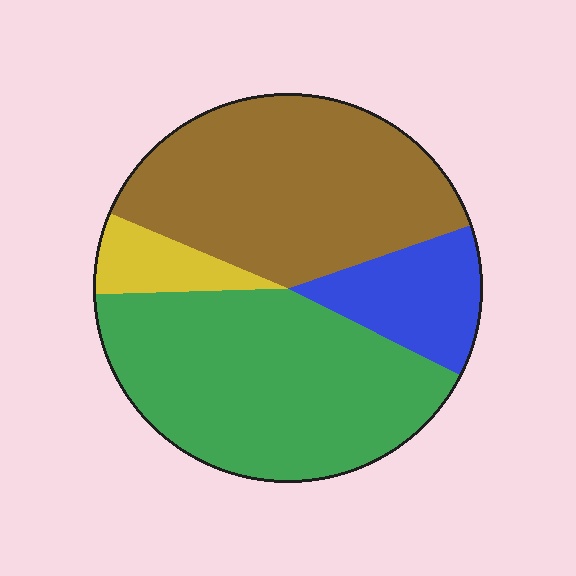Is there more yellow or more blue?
Blue.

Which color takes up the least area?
Yellow, at roughly 5%.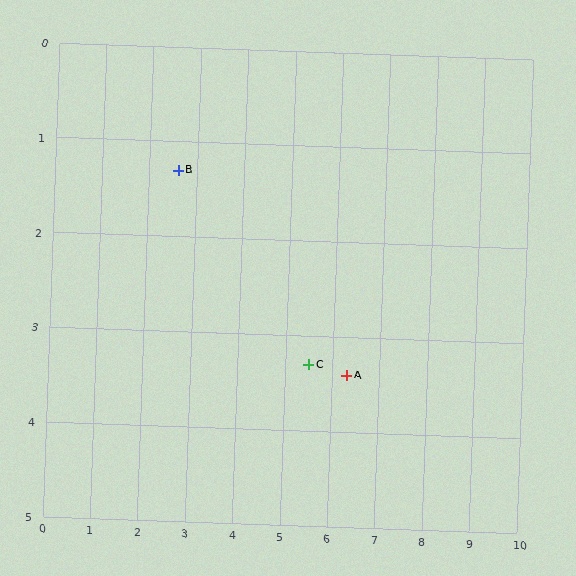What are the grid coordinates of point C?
Point C is at approximately (5.5, 3.3).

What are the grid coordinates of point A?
Point A is at approximately (6.3, 3.4).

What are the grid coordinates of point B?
Point B is at approximately (2.6, 1.3).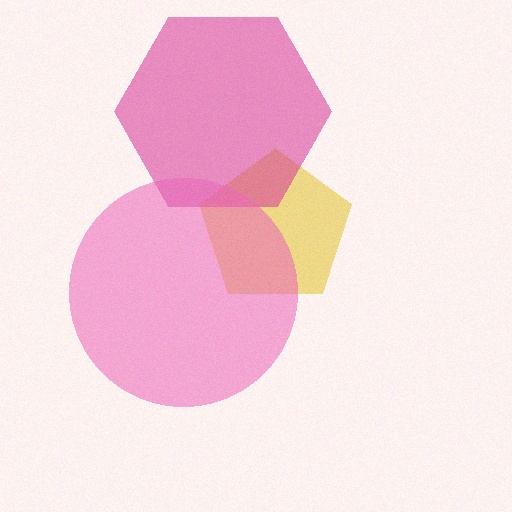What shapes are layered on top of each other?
The layered shapes are: a yellow pentagon, a magenta hexagon, a pink circle.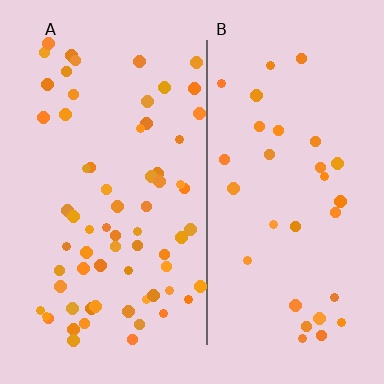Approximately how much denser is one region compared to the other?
Approximately 2.1× — region A over region B.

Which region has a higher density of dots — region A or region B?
A (the left).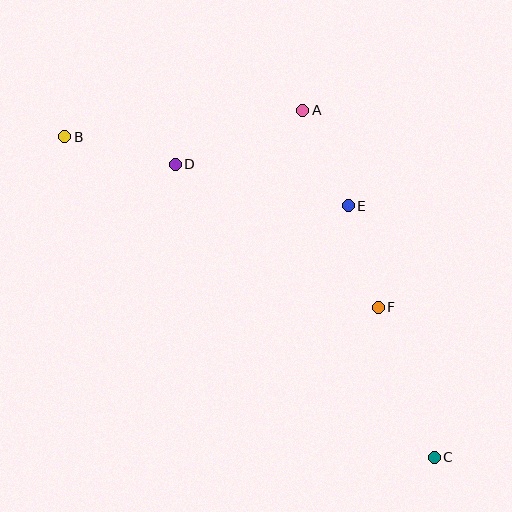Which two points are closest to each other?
Points A and E are closest to each other.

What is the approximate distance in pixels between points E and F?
The distance between E and F is approximately 106 pixels.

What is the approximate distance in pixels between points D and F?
The distance between D and F is approximately 248 pixels.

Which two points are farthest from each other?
Points B and C are farthest from each other.